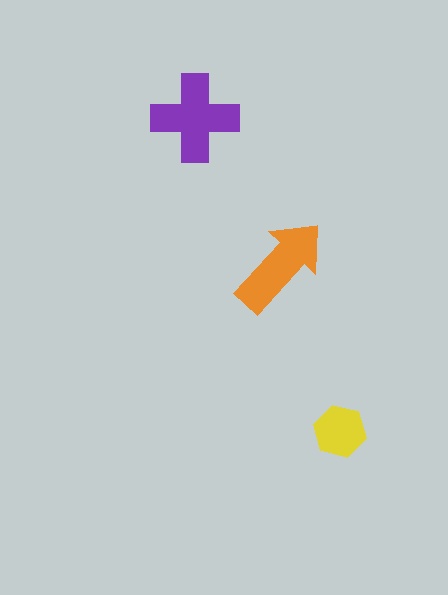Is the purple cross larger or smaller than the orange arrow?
Larger.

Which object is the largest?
The purple cross.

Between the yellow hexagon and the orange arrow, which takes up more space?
The orange arrow.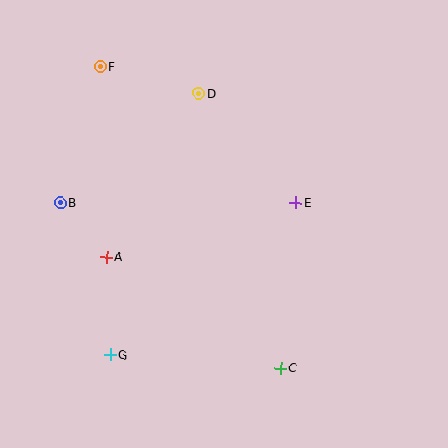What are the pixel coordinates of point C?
Point C is at (281, 368).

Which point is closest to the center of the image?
Point E at (296, 202) is closest to the center.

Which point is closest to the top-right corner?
Point E is closest to the top-right corner.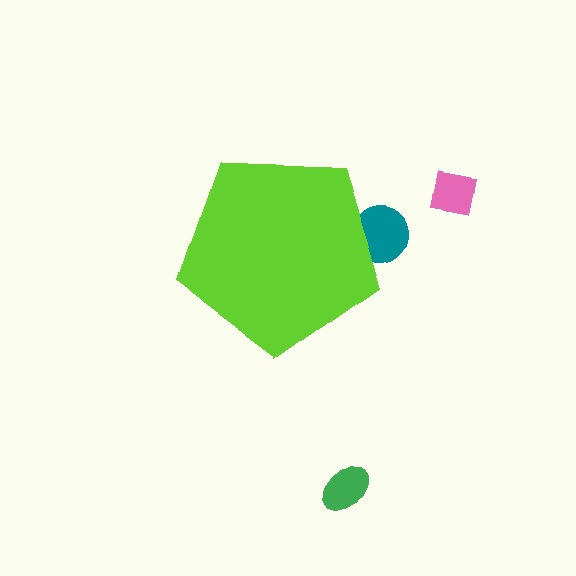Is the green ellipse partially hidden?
No, the green ellipse is fully visible.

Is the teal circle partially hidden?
Yes, the teal circle is partially hidden behind the lime pentagon.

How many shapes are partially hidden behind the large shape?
1 shape is partially hidden.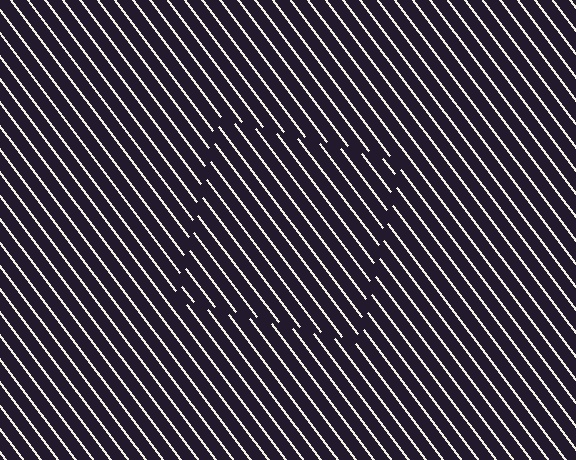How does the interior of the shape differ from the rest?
The interior of the shape contains the same grating, shifted by half a period — the contour is defined by the phase discontinuity where line-ends from the inner and outer gratings abut.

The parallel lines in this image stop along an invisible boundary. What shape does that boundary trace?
An illusory square. The interior of the shape contains the same grating, shifted by half a period — the contour is defined by the phase discontinuity where line-ends from the inner and outer gratings abut.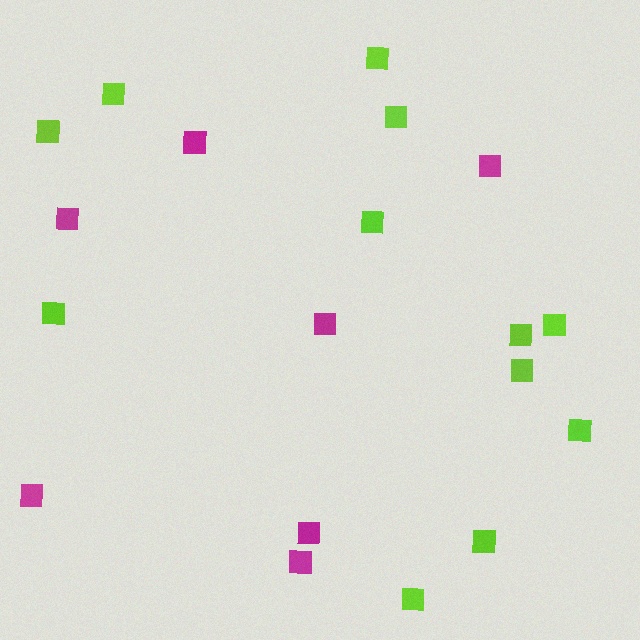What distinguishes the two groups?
There are 2 groups: one group of magenta squares (7) and one group of lime squares (12).